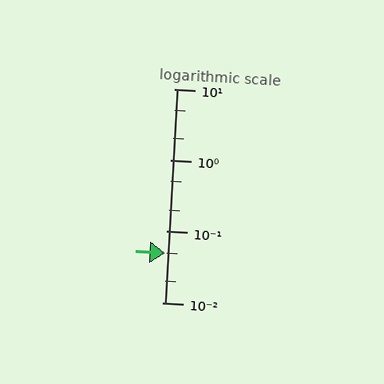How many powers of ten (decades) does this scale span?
The scale spans 3 decades, from 0.01 to 10.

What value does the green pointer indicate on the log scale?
The pointer indicates approximately 0.05.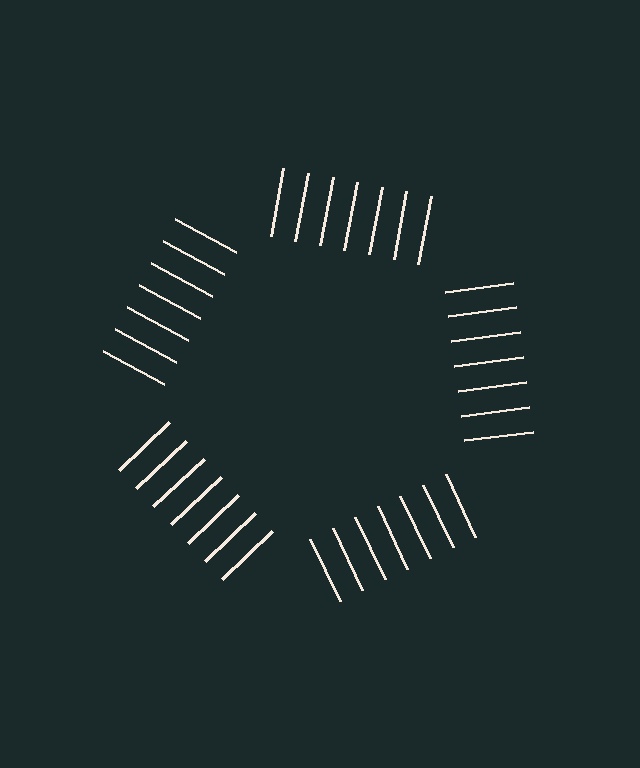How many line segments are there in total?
35 — 7 along each of the 5 edges.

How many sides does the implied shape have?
5 sides — the line-ends trace a pentagon.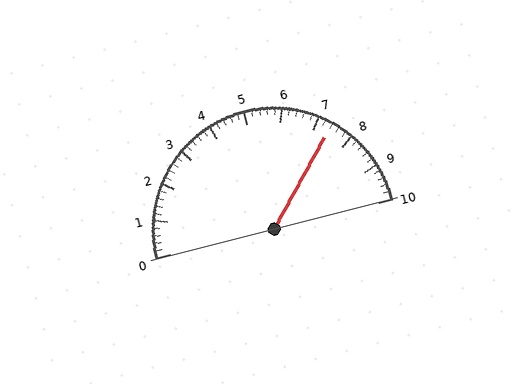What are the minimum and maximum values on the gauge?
The gauge ranges from 0 to 10.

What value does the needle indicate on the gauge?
The needle indicates approximately 7.4.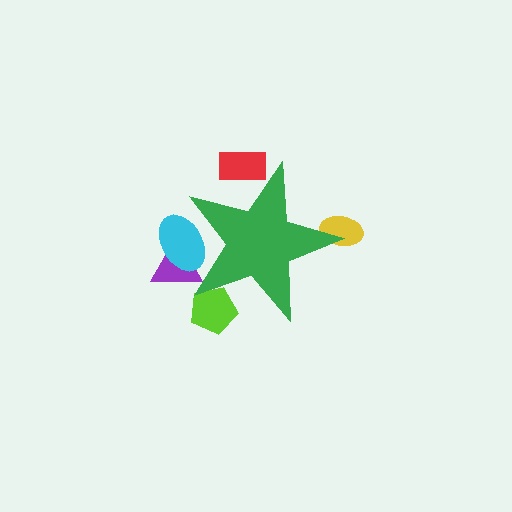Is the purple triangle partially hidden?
Yes, the purple triangle is partially hidden behind the green star.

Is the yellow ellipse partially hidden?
Yes, the yellow ellipse is partially hidden behind the green star.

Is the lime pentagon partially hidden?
Yes, the lime pentagon is partially hidden behind the green star.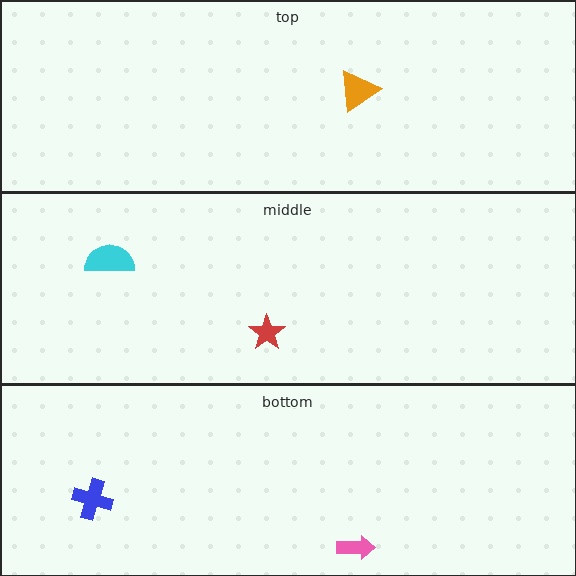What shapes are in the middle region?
The cyan semicircle, the red star.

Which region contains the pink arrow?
The bottom region.